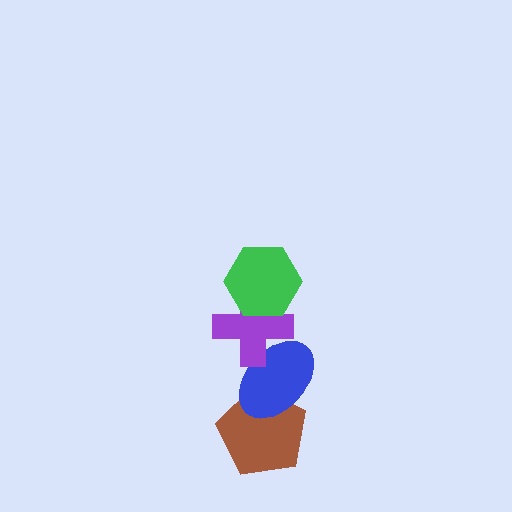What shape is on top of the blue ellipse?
The purple cross is on top of the blue ellipse.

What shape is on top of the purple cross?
The green hexagon is on top of the purple cross.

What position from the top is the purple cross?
The purple cross is 2nd from the top.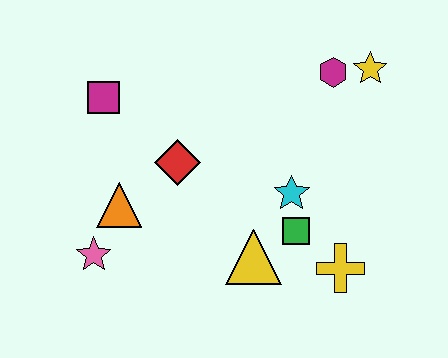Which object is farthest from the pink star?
The yellow star is farthest from the pink star.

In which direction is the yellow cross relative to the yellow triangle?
The yellow cross is to the right of the yellow triangle.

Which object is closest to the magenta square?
The red diamond is closest to the magenta square.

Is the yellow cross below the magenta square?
Yes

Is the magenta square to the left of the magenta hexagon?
Yes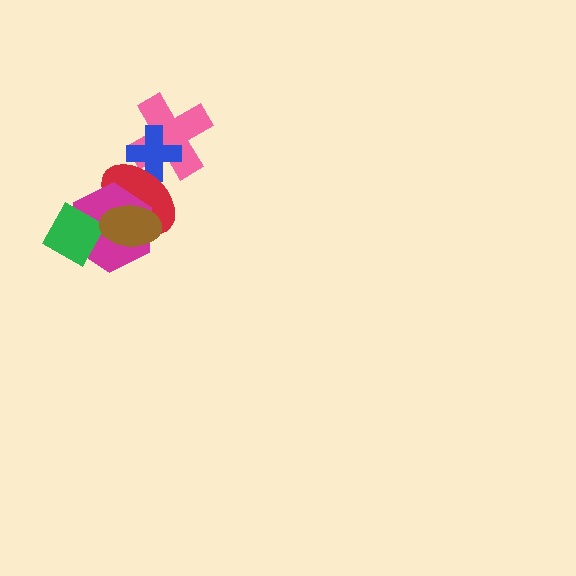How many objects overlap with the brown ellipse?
3 objects overlap with the brown ellipse.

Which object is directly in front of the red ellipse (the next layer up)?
The magenta hexagon is directly in front of the red ellipse.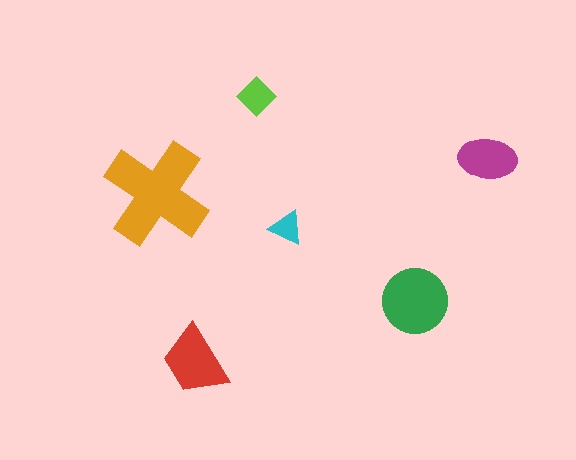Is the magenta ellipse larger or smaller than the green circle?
Smaller.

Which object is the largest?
The orange cross.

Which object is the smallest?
The cyan triangle.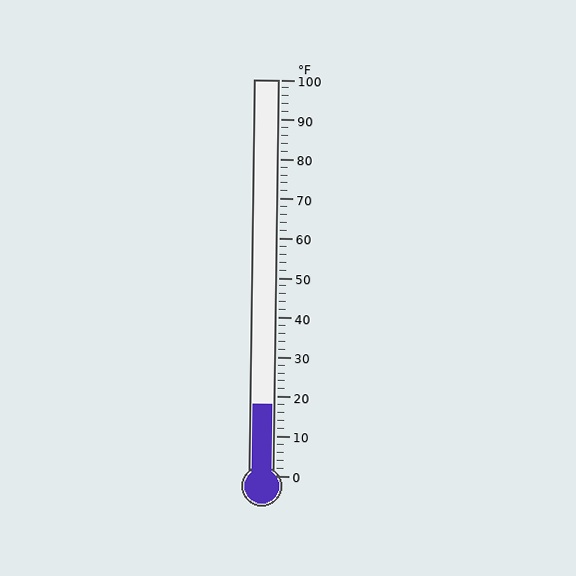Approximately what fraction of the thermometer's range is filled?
The thermometer is filled to approximately 20% of its range.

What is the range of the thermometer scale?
The thermometer scale ranges from 0°F to 100°F.